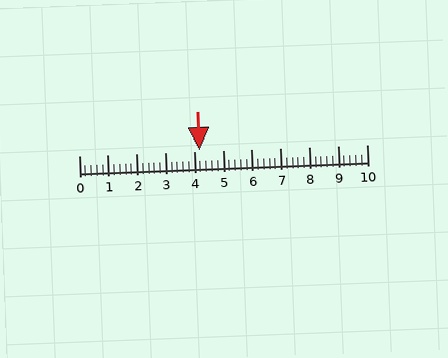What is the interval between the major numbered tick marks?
The major tick marks are spaced 1 units apart.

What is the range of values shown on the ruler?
The ruler shows values from 0 to 10.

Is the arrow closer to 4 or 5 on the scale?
The arrow is closer to 4.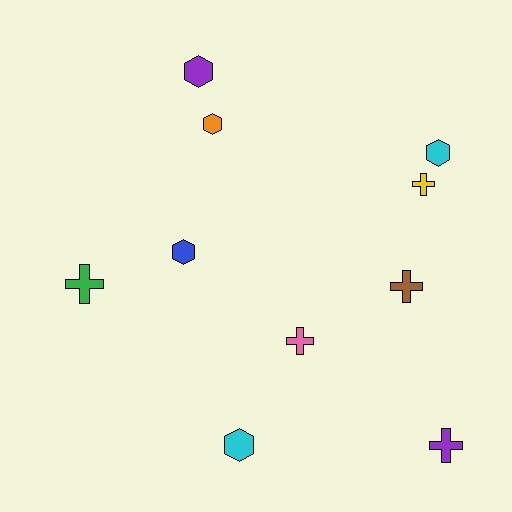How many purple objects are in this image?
There are 2 purple objects.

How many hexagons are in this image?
There are 5 hexagons.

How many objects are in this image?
There are 10 objects.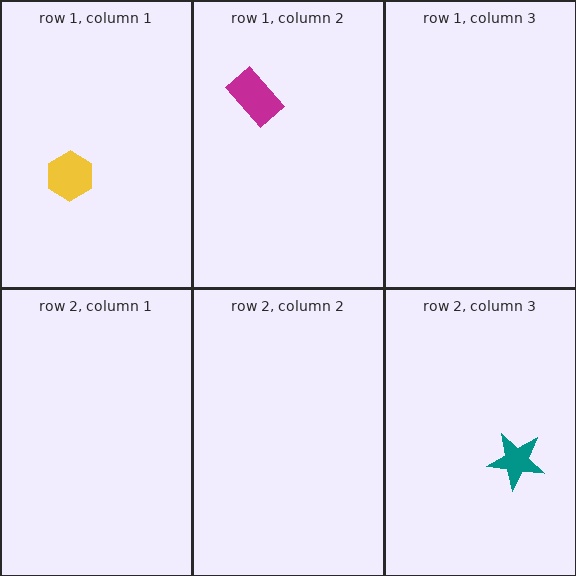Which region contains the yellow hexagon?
The row 1, column 1 region.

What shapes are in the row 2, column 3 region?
The teal star.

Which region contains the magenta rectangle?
The row 1, column 2 region.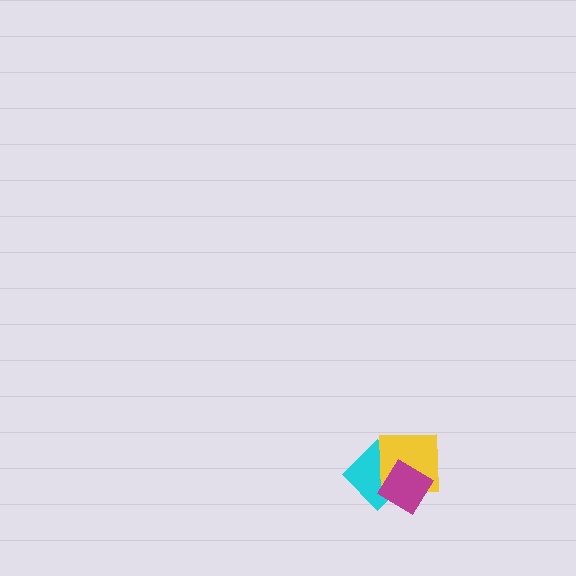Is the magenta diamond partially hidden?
No, no other shape covers it.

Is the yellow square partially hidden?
Yes, it is partially covered by another shape.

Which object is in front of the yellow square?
The magenta diamond is in front of the yellow square.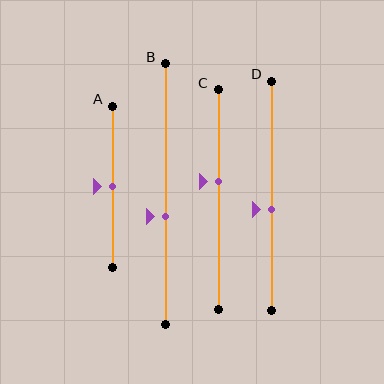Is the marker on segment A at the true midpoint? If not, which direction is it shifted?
Yes, the marker on segment A is at the true midpoint.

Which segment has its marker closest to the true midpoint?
Segment A has its marker closest to the true midpoint.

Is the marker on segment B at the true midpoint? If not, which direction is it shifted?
No, the marker on segment B is shifted downward by about 9% of the segment length.